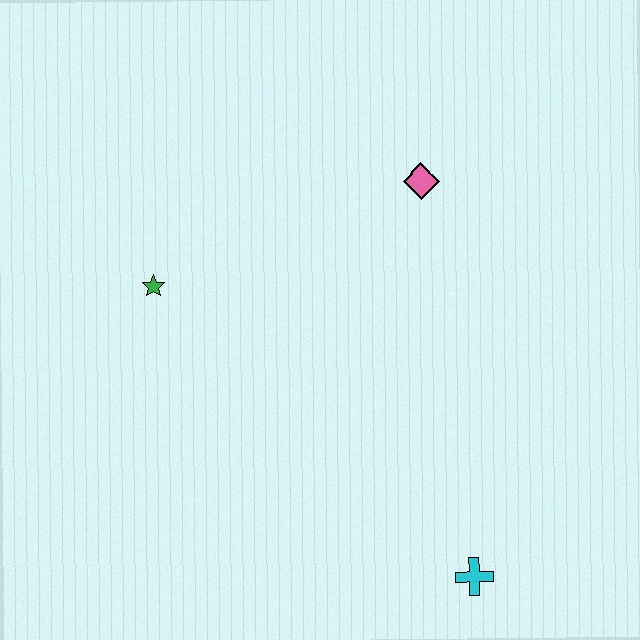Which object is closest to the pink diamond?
The green star is closest to the pink diamond.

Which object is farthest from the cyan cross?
The green star is farthest from the cyan cross.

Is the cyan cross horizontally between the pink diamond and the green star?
No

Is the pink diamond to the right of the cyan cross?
No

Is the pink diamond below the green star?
No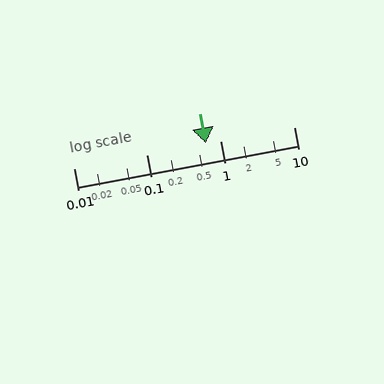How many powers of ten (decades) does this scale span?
The scale spans 3 decades, from 0.01 to 10.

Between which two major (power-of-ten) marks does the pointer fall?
The pointer is between 0.1 and 1.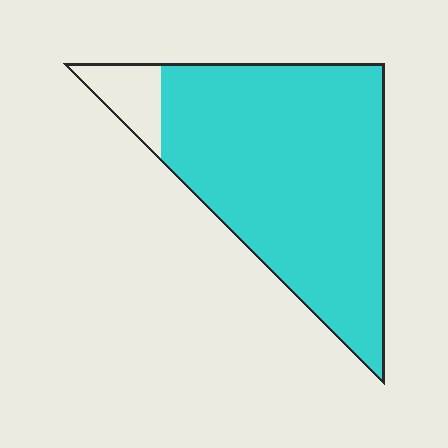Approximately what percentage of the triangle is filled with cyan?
Approximately 90%.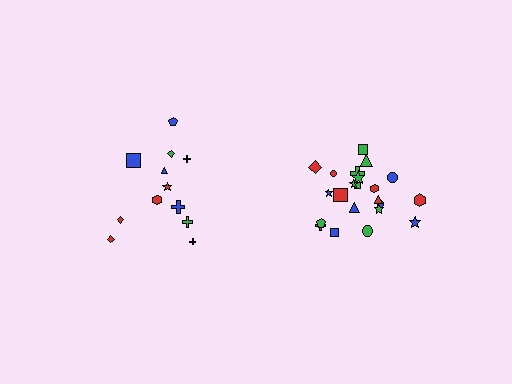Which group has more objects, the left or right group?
The right group.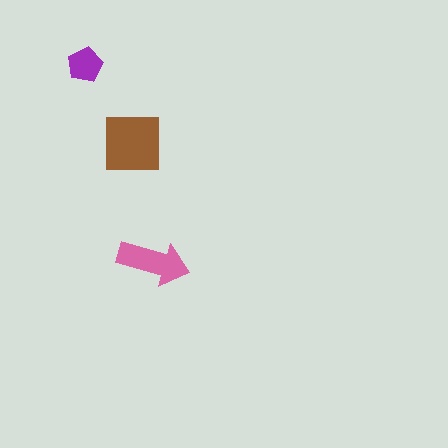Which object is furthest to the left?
The purple pentagon is leftmost.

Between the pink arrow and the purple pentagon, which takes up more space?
The pink arrow.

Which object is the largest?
The brown square.